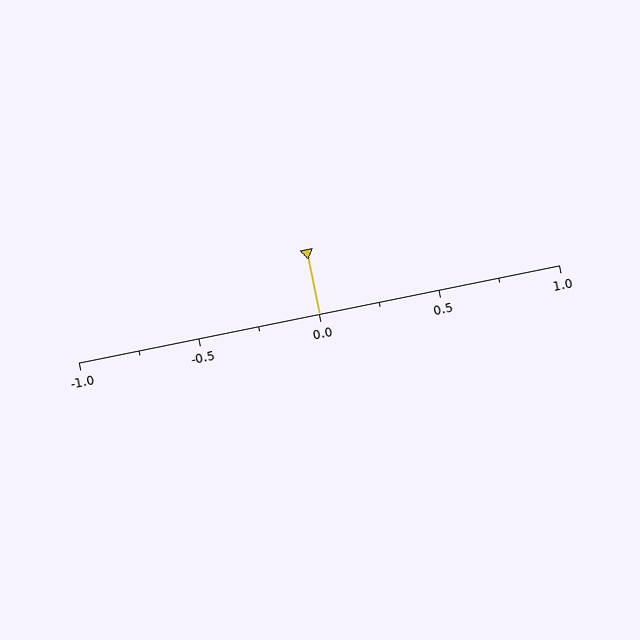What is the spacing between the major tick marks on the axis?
The major ticks are spaced 0.5 apart.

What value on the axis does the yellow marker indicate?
The marker indicates approximately 0.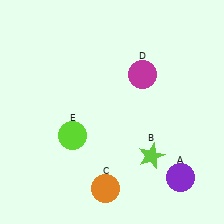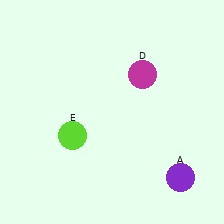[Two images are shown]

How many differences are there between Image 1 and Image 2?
There are 2 differences between the two images.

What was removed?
The orange circle (C), the lime star (B) were removed in Image 2.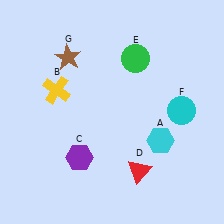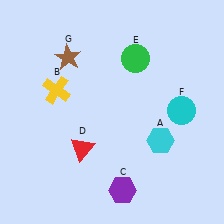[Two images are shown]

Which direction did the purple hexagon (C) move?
The purple hexagon (C) moved right.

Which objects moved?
The objects that moved are: the purple hexagon (C), the red triangle (D).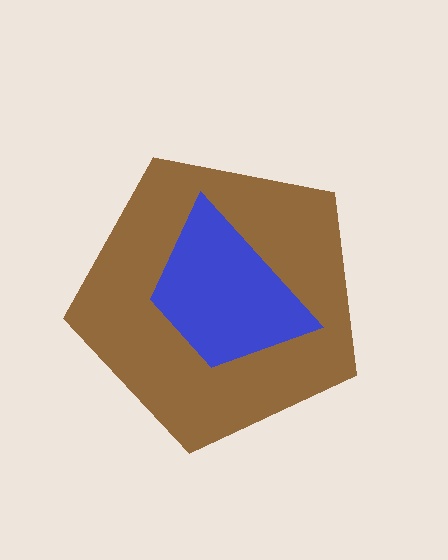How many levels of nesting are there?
2.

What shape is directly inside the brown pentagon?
The blue trapezoid.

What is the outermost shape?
The brown pentagon.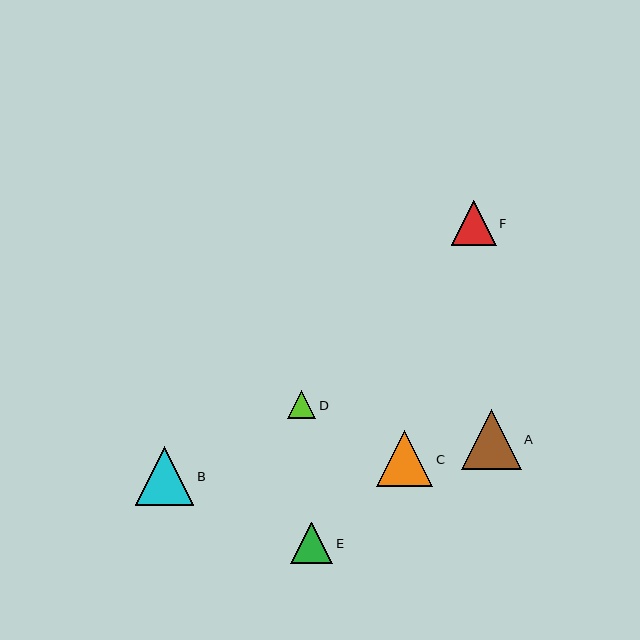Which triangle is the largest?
Triangle A is the largest with a size of approximately 60 pixels.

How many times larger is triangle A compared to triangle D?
Triangle A is approximately 2.1 times the size of triangle D.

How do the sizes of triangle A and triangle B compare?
Triangle A and triangle B are approximately the same size.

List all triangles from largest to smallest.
From largest to smallest: A, B, C, F, E, D.